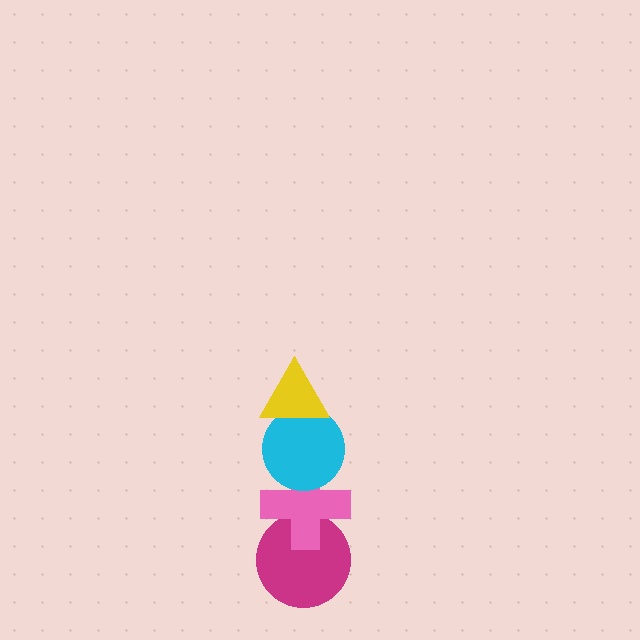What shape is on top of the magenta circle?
The pink cross is on top of the magenta circle.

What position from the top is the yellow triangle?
The yellow triangle is 1st from the top.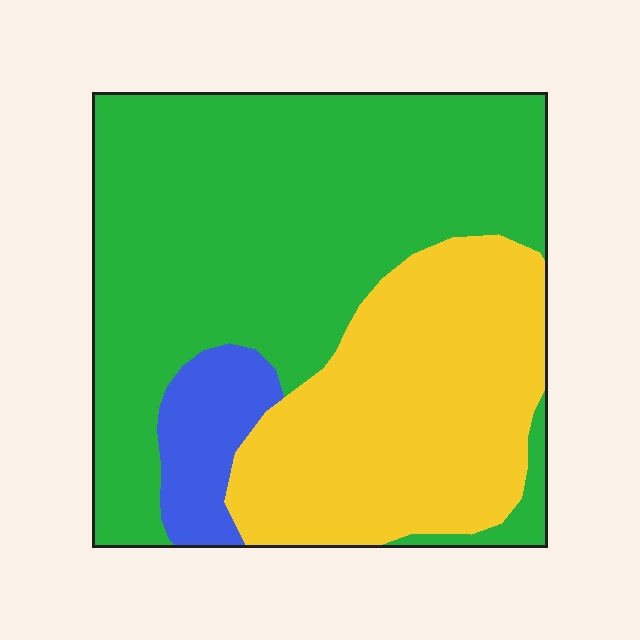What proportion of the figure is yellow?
Yellow takes up about one third (1/3) of the figure.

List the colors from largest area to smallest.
From largest to smallest: green, yellow, blue.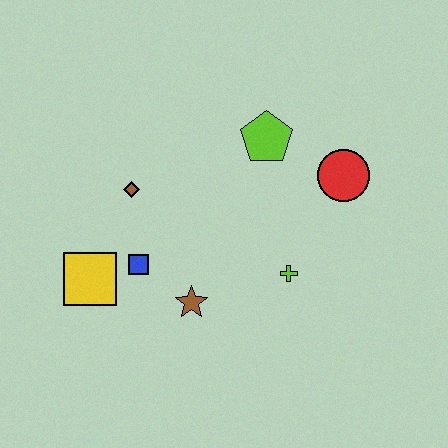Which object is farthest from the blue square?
The red circle is farthest from the blue square.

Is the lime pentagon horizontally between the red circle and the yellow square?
Yes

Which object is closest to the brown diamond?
The blue square is closest to the brown diamond.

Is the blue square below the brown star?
No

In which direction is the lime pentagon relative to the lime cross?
The lime pentagon is above the lime cross.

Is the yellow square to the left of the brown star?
Yes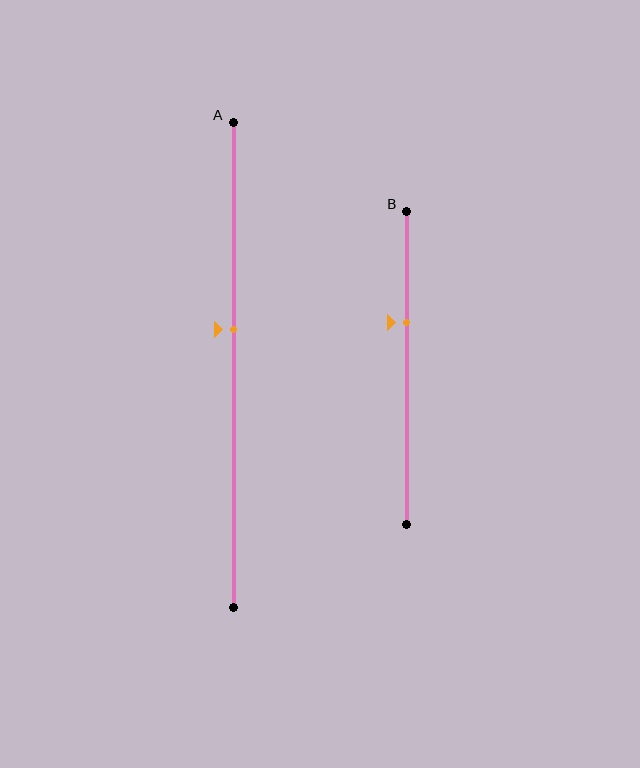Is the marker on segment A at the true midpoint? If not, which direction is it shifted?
No, the marker on segment A is shifted upward by about 7% of the segment length.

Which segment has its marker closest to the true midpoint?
Segment A has its marker closest to the true midpoint.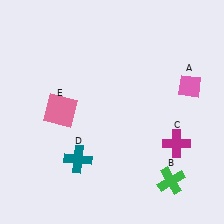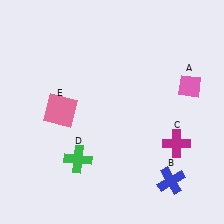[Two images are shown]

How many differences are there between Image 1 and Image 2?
There are 2 differences between the two images.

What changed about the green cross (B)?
In Image 1, B is green. In Image 2, it changed to blue.